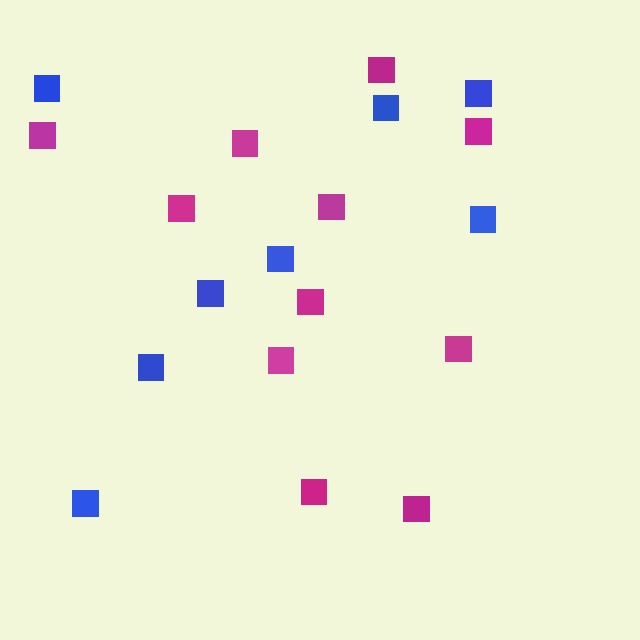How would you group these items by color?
There are 2 groups: one group of blue squares (8) and one group of magenta squares (11).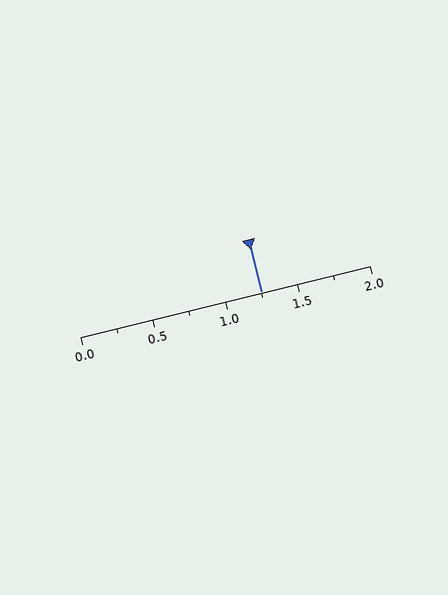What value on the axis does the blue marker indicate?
The marker indicates approximately 1.25.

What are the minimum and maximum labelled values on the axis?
The axis runs from 0.0 to 2.0.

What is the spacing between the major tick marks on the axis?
The major ticks are spaced 0.5 apart.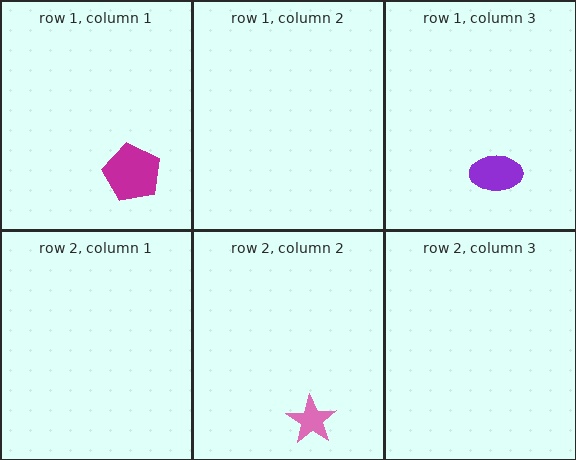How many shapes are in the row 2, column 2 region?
1.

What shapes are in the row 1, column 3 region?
The purple ellipse.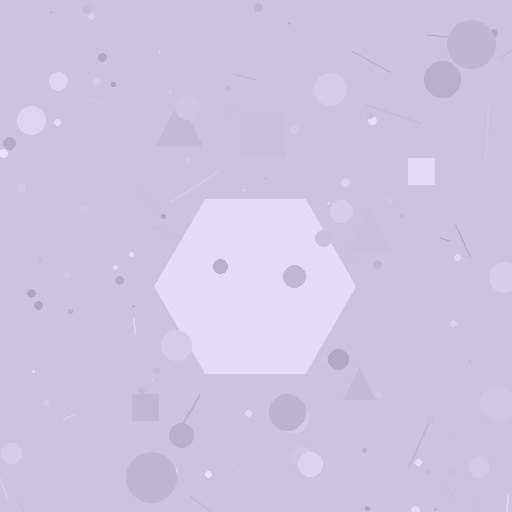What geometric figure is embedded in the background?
A hexagon is embedded in the background.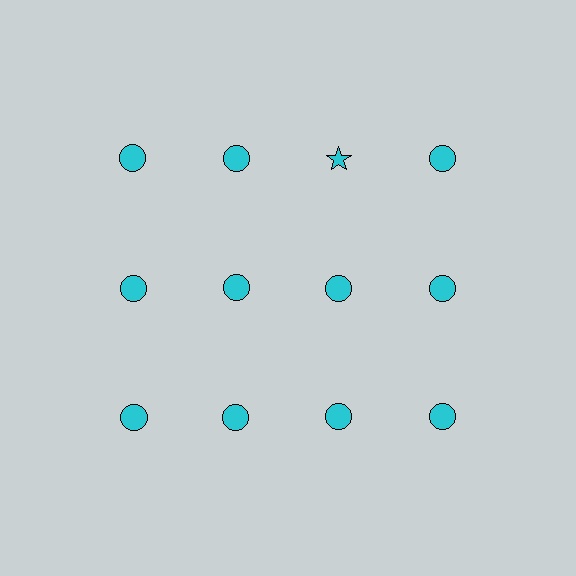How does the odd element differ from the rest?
It has a different shape: star instead of circle.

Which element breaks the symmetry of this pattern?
The cyan star in the top row, center column breaks the symmetry. All other shapes are cyan circles.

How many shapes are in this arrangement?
There are 12 shapes arranged in a grid pattern.